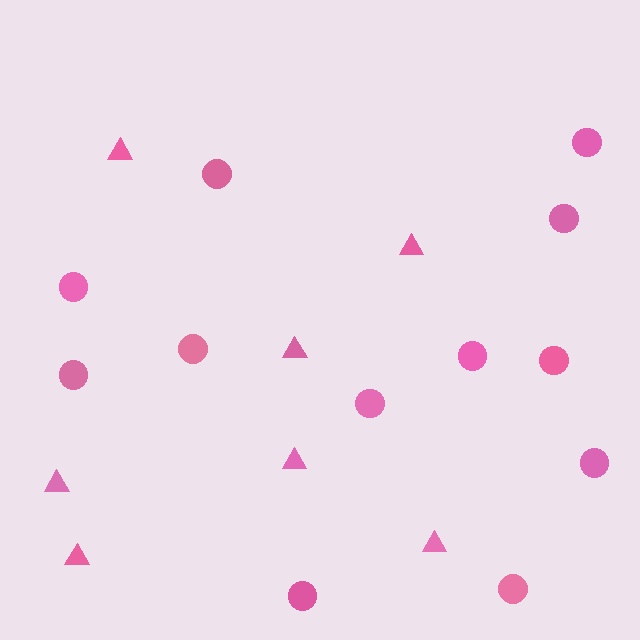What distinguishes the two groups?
There are 2 groups: one group of triangles (7) and one group of circles (12).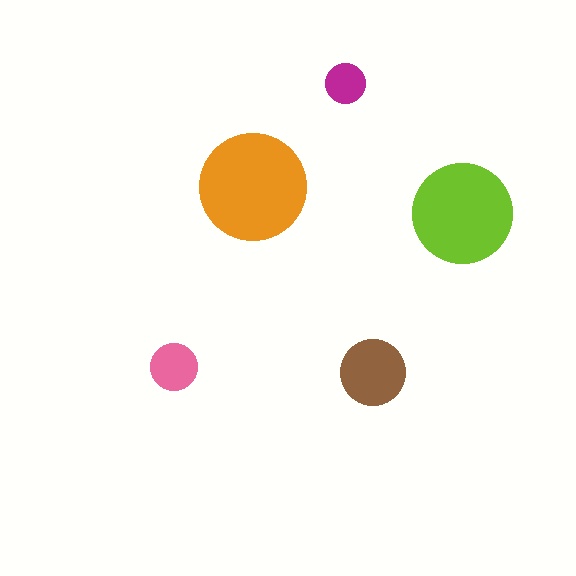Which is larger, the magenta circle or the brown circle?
The brown one.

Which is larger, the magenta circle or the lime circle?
The lime one.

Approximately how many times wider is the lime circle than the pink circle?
About 2 times wider.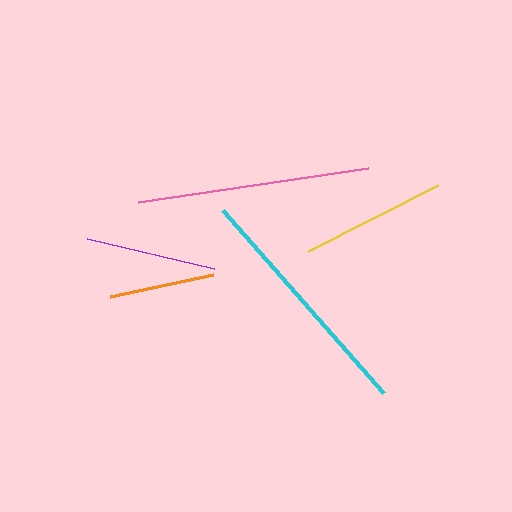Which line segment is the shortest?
The orange line is the shortest at approximately 105 pixels.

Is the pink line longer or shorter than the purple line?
The pink line is longer than the purple line.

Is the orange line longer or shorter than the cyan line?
The cyan line is longer than the orange line.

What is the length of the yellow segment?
The yellow segment is approximately 146 pixels long.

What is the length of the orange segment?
The orange segment is approximately 105 pixels long.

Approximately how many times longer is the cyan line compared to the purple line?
The cyan line is approximately 1.9 times the length of the purple line.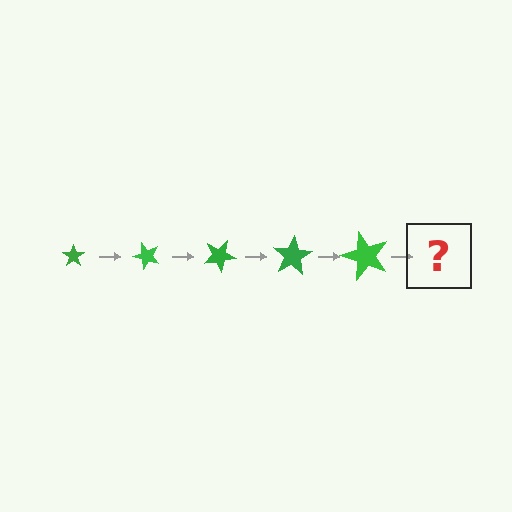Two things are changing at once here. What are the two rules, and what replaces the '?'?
The two rules are that the star grows larger each step and it rotates 50 degrees each step. The '?' should be a star, larger than the previous one and rotated 250 degrees from the start.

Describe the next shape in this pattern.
It should be a star, larger than the previous one and rotated 250 degrees from the start.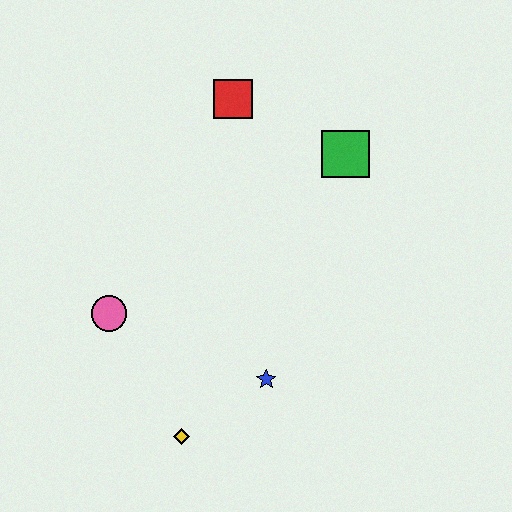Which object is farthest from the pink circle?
The green square is farthest from the pink circle.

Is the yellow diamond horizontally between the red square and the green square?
No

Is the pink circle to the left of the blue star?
Yes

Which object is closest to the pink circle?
The yellow diamond is closest to the pink circle.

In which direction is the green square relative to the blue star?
The green square is above the blue star.